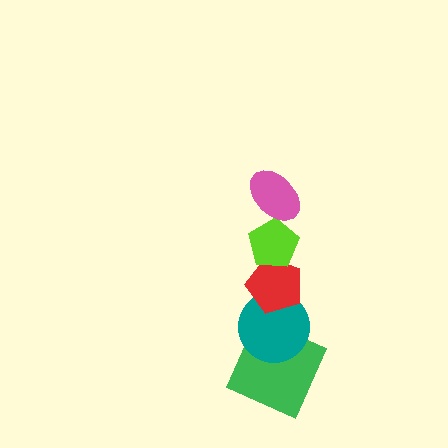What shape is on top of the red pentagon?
The lime pentagon is on top of the red pentagon.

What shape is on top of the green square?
The teal circle is on top of the green square.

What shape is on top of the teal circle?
The red pentagon is on top of the teal circle.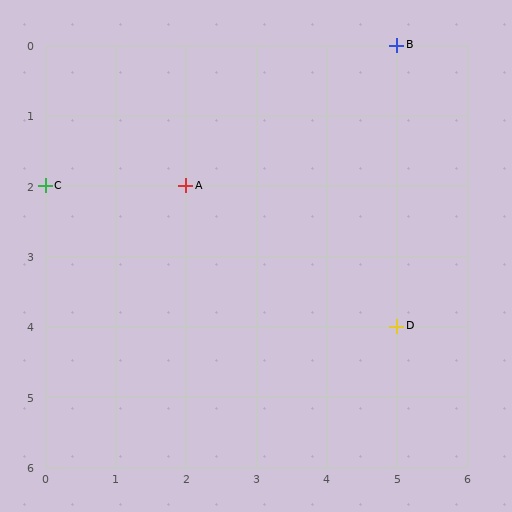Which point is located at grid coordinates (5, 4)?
Point D is at (5, 4).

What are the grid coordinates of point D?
Point D is at grid coordinates (5, 4).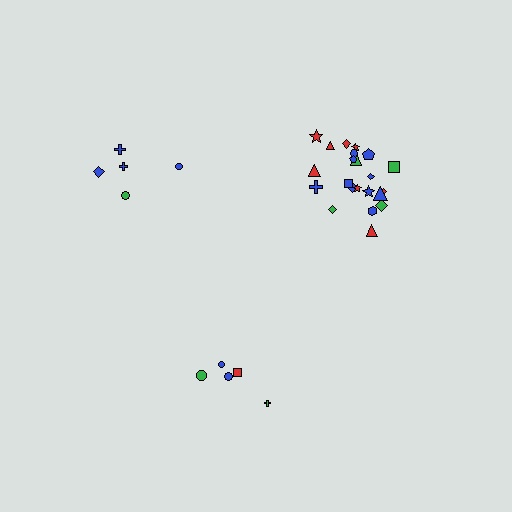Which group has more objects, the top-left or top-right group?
The top-right group.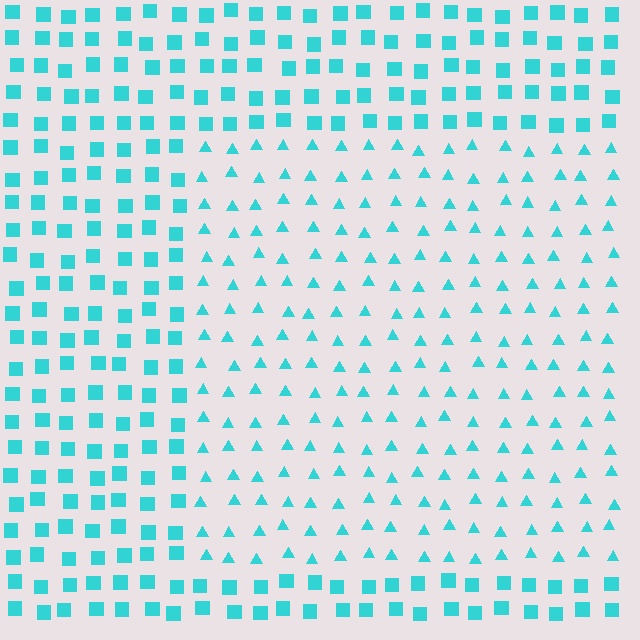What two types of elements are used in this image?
The image uses triangles inside the rectangle region and squares outside it.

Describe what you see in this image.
The image is filled with small cyan elements arranged in a uniform grid. A rectangle-shaped region contains triangles, while the surrounding area contains squares. The boundary is defined purely by the change in element shape.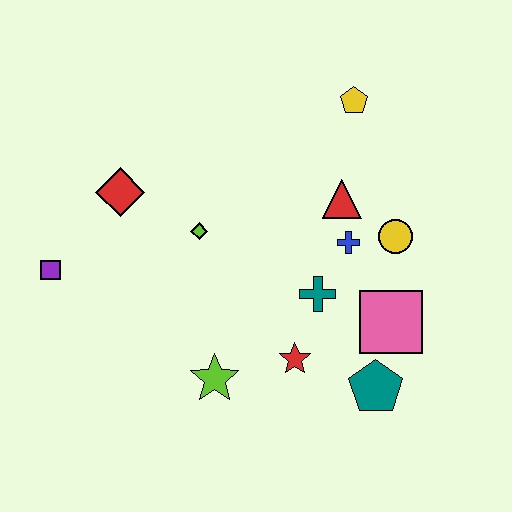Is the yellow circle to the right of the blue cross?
Yes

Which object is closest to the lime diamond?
The red diamond is closest to the lime diamond.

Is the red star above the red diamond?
No